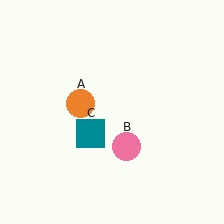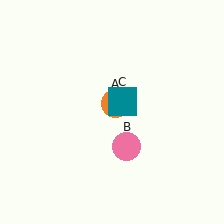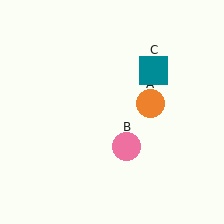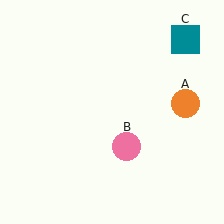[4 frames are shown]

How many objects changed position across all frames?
2 objects changed position: orange circle (object A), teal square (object C).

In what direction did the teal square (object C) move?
The teal square (object C) moved up and to the right.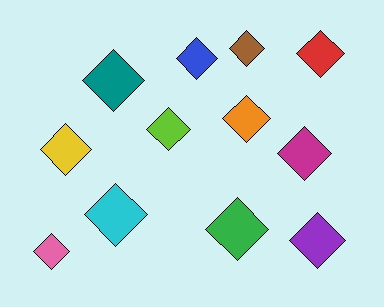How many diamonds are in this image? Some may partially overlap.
There are 12 diamonds.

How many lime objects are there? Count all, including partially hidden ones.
There is 1 lime object.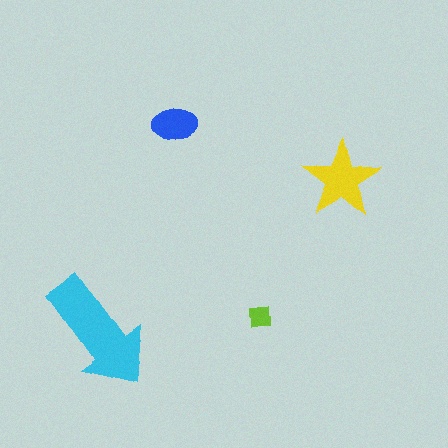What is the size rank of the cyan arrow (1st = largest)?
1st.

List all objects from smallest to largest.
The lime square, the blue ellipse, the yellow star, the cyan arrow.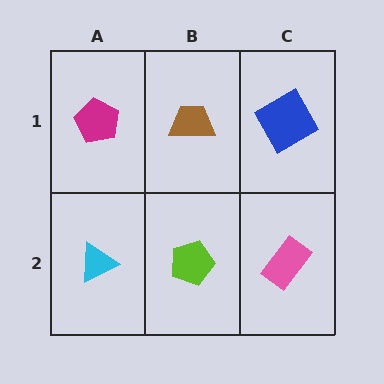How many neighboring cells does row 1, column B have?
3.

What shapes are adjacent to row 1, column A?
A cyan triangle (row 2, column A), a brown trapezoid (row 1, column B).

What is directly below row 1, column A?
A cyan triangle.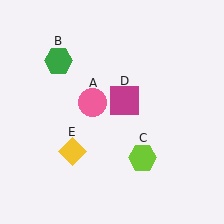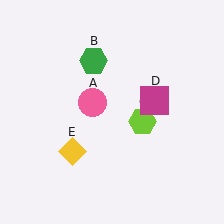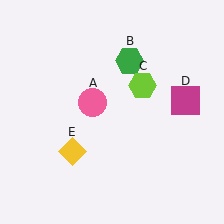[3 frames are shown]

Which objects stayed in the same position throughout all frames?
Pink circle (object A) and yellow diamond (object E) remained stationary.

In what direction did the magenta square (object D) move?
The magenta square (object D) moved right.